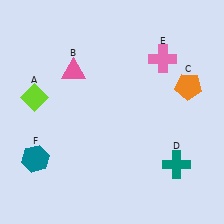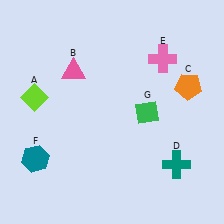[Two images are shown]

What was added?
A green diamond (G) was added in Image 2.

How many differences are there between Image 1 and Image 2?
There is 1 difference between the two images.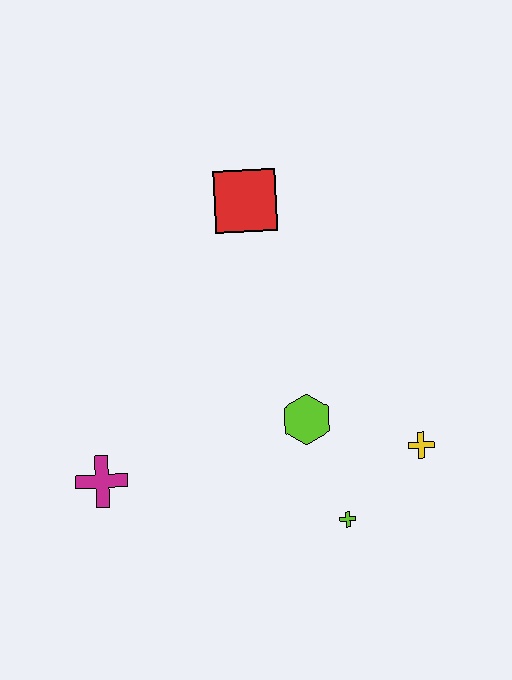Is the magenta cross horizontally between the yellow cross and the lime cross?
No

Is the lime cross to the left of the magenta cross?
No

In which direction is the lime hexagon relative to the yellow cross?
The lime hexagon is to the left of the yellow cross.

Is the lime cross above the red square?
No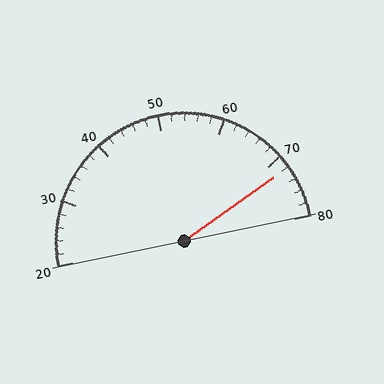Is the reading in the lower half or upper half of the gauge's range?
The reading is in the upper half of the range (20 to 80).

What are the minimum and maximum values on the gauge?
The gauge ranges from 20 to 80.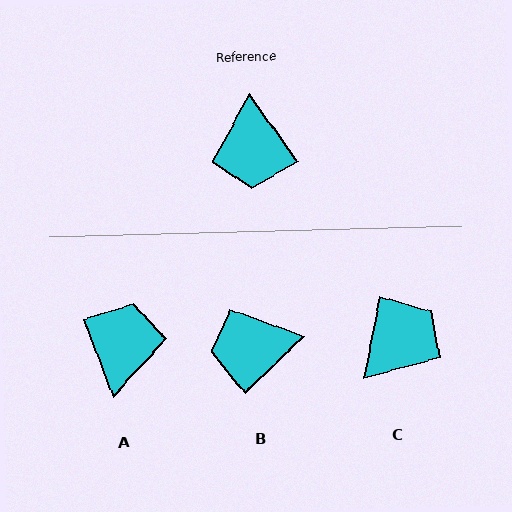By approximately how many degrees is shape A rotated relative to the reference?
Approximately 165 degrees counter-clockwise.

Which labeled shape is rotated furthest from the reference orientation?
A, about 165 degrees away.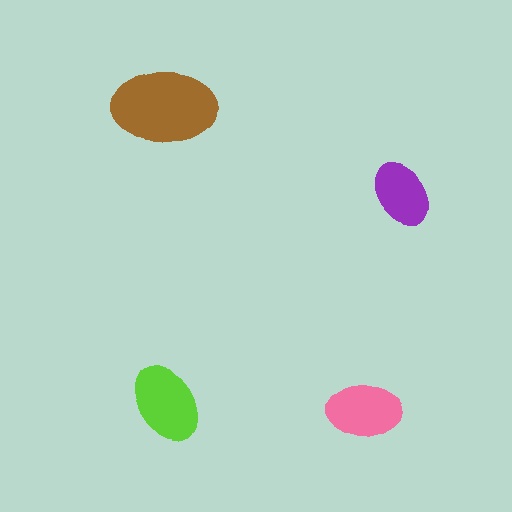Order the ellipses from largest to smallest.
the brown one, the lime one, the pink one, the purple one.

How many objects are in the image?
There are 4 objects in the image.